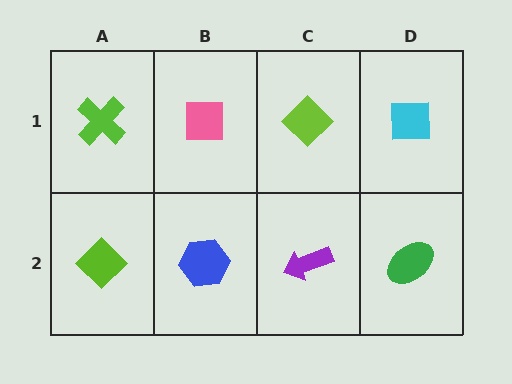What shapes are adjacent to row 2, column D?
A cyan square (row 1, column D), a purple arrow (row 2, column C).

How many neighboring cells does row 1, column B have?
3.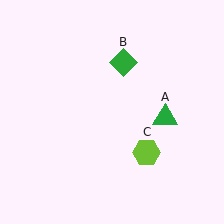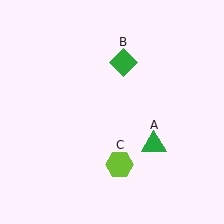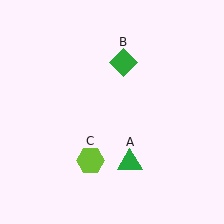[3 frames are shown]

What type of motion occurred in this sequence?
The green triangle (object A), lime hexagon (object C) rotated clockwise around the center of the scene.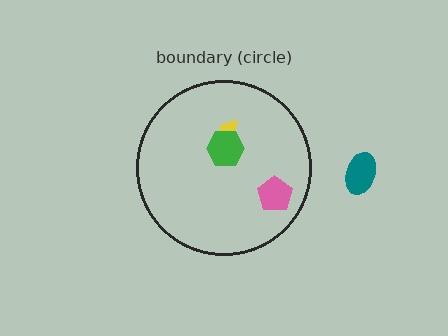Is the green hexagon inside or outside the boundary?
Inside.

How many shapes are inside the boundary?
3 inside, 1 outside.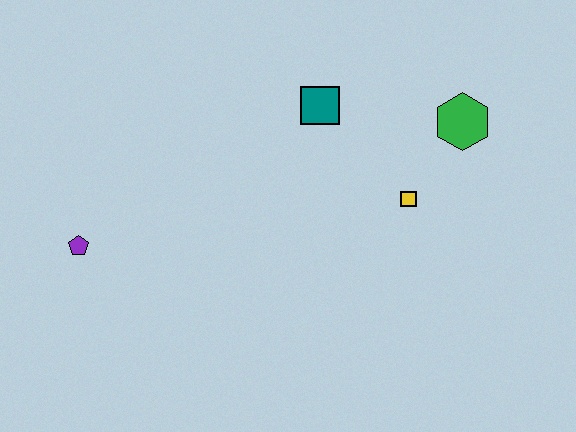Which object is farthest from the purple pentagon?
The green hexagon is farthest from the purple pentagon.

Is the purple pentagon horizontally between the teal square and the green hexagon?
No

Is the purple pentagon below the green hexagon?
Yes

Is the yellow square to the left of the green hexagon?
Yes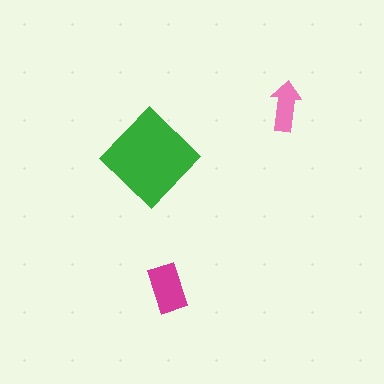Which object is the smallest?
The pink arrow.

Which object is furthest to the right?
The pink arrow is rightmost.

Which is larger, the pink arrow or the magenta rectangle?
The magenta rectangle.